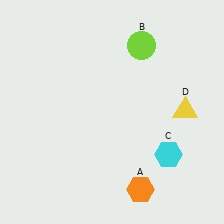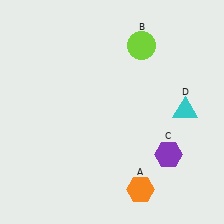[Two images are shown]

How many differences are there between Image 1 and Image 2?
There are 2 differences between the two images.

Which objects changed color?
C changed from cyan to purple. D changed from yellow to cyan.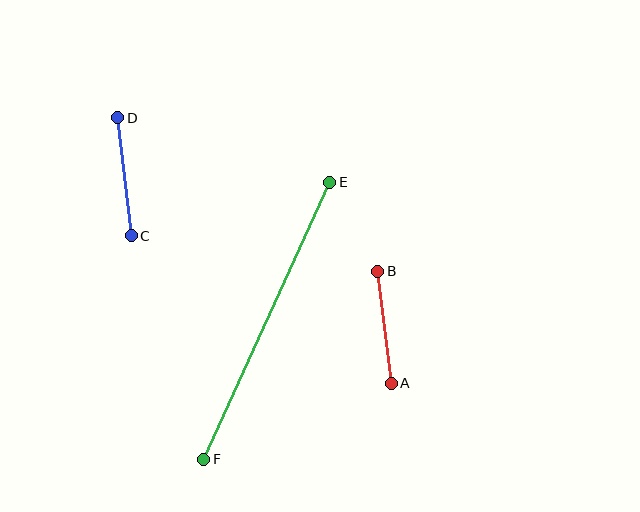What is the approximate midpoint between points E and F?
The midpoint is at approximately (267, 321) pixels.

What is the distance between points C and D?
The distance is approximately 119 pixels.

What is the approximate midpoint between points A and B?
The midpoint is at approximately (384, 327) pixels.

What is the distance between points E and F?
The distance is approximately 304 pixels.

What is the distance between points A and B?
The distance is approximately 113 pixels.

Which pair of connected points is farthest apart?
Points E and F are farthest apart.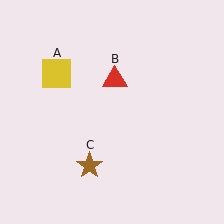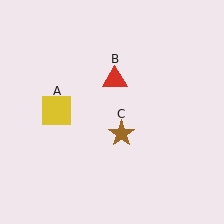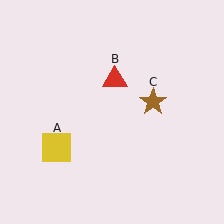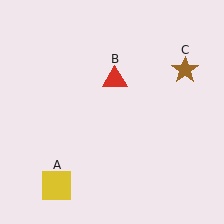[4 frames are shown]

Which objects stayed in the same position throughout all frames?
Red triangle (object B) remained stationary.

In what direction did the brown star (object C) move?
The brown star (object C) moved up and to the right.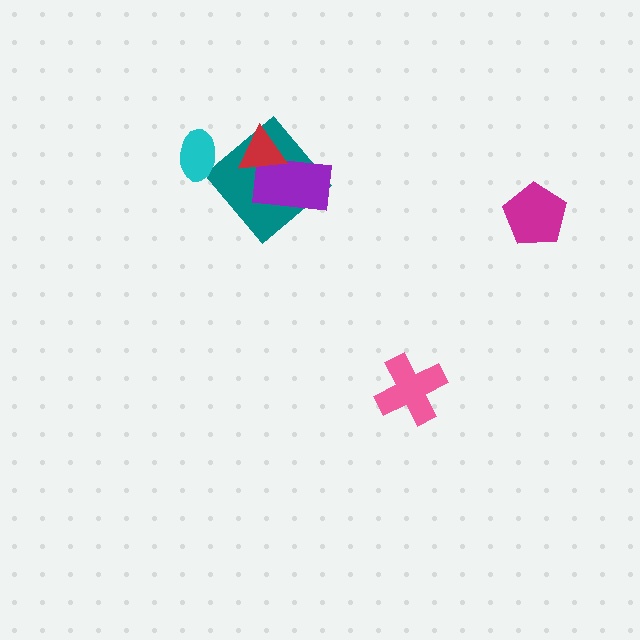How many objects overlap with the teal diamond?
2 objects overlap with the teal diamond.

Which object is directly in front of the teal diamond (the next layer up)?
The purple rectangle is directly in front of the teal diamond.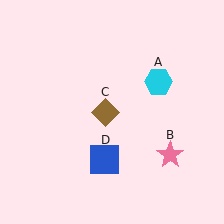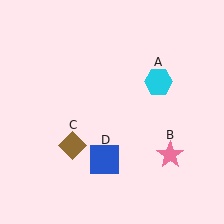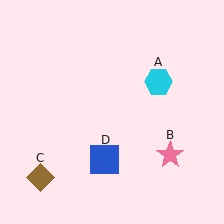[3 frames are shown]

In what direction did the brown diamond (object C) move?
The brown diamond (object C) moved down and to the left.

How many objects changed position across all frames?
1 object changed position: brown diamond (object C).